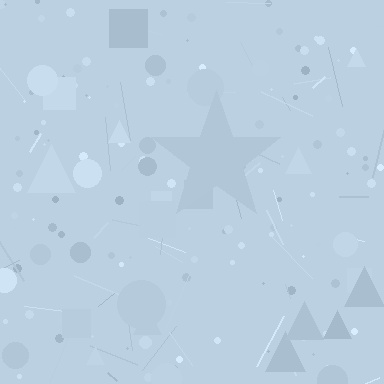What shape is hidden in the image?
A star is hidden in the image.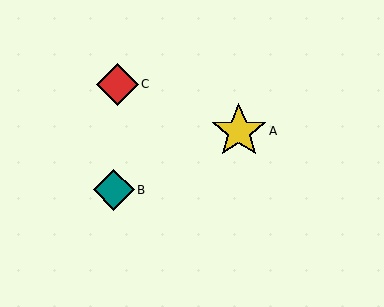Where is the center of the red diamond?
The center of the red diamond is at (117, 84).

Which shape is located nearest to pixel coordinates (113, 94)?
The red diamond (labeled C) at (117, 84) is nearest to that location.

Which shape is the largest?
The yellow star (labeled A) is the largest.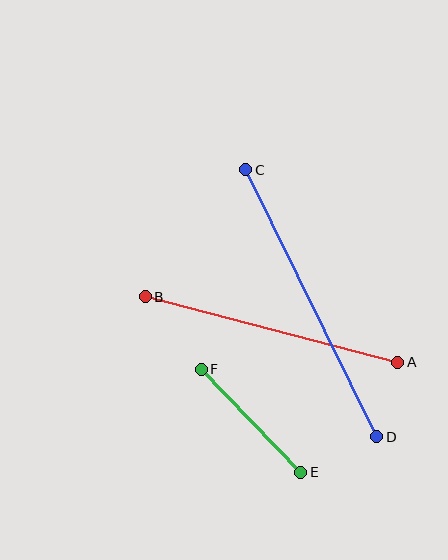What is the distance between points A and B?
The distance is approximately 261 pixels.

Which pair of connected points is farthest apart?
Points C and D are farthest apart.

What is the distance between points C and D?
The distance is approximately 297 pixels.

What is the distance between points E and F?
The distance is approximately 143 pixels.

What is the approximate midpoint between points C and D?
The midpoint is at approximately (311, 303) pixels.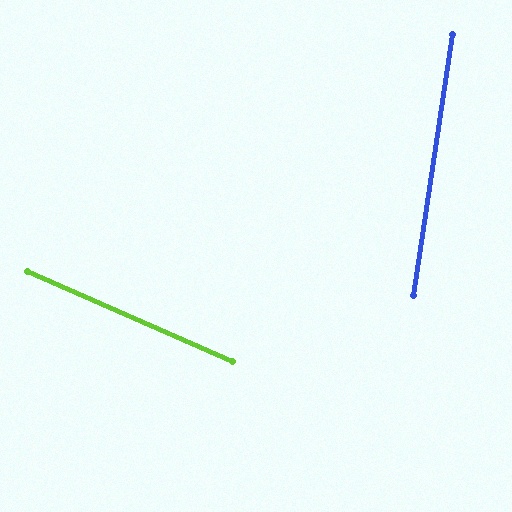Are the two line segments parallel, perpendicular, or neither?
Neither parallel nor perpendicular — they differ by about 75°.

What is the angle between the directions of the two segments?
Approximately 75 degrees.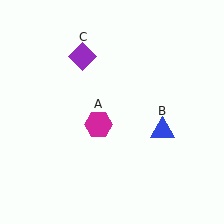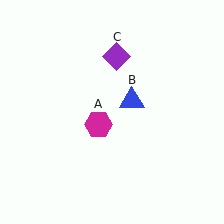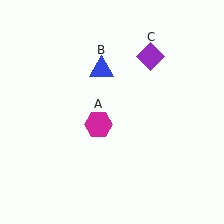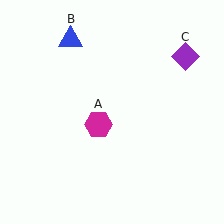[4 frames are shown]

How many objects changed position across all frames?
2 objects changed position: blue triangle (object B), purple diamond (object C).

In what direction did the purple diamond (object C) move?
The purple diamond (object C) moved right.